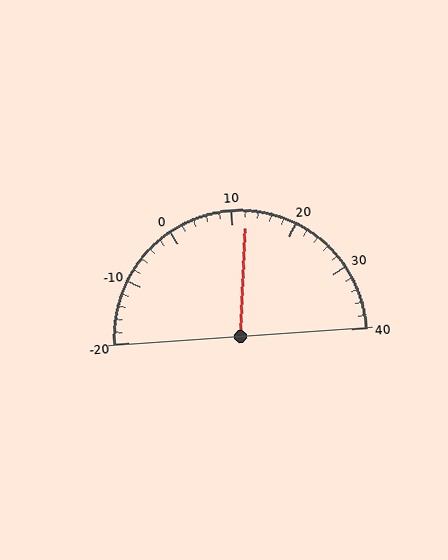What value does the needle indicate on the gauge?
The needle indicates approximately 12.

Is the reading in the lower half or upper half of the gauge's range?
The reading is in the upper half of the range (-20 to 40).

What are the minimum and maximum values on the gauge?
The gauge ranges from -20 to 40.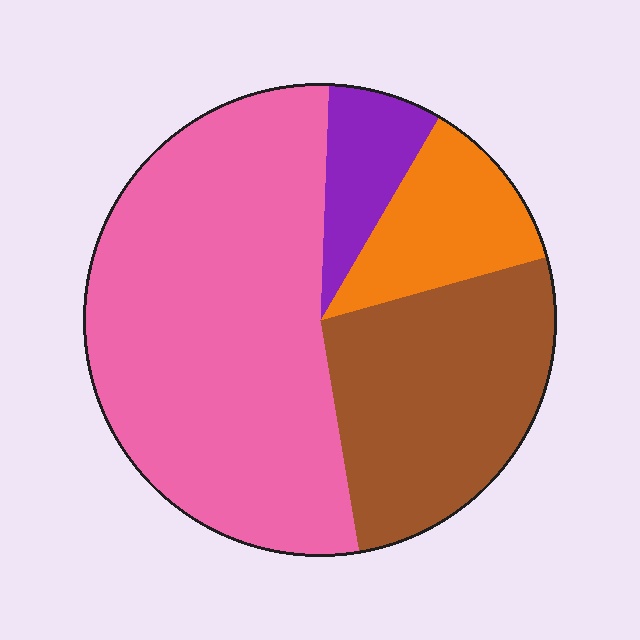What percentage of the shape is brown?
Brown takes up about one quarter (1/4) of the shape.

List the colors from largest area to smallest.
From largest to smallest: pink, brown, orange, purple.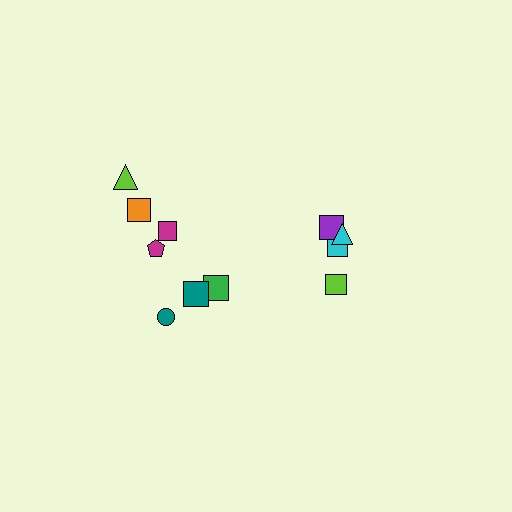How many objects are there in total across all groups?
There are 11 objects.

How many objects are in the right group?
There are 4 objects.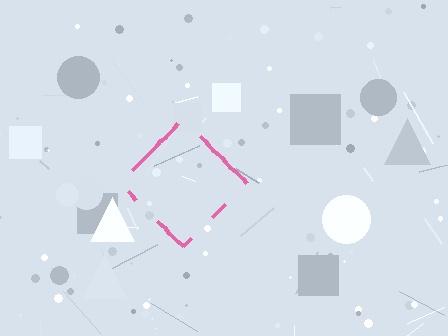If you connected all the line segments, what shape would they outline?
They would outline a diamond.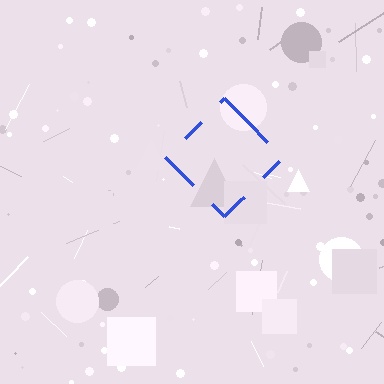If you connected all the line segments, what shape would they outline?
They would outline a diamond.